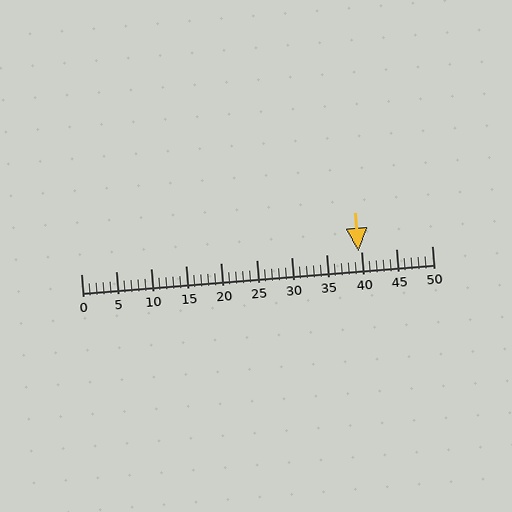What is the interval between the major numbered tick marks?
The major tick marks are spaced 5 units apart.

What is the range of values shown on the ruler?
The ruler shows values from 0 to 50.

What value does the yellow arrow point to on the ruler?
The yellow arrow points to approximately 40.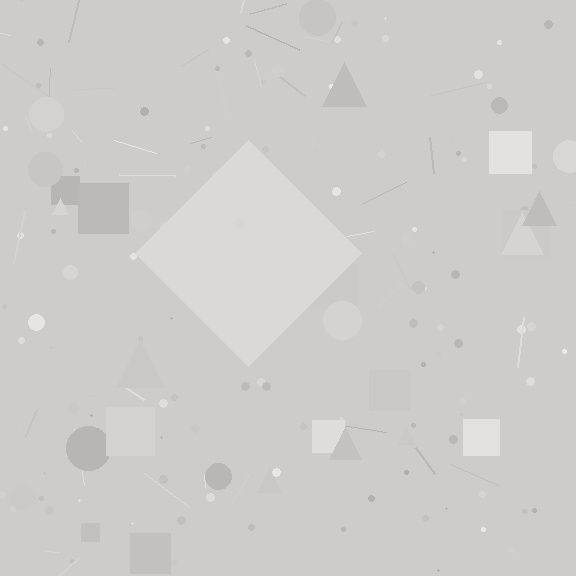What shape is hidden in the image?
A diamond is hidden in the image.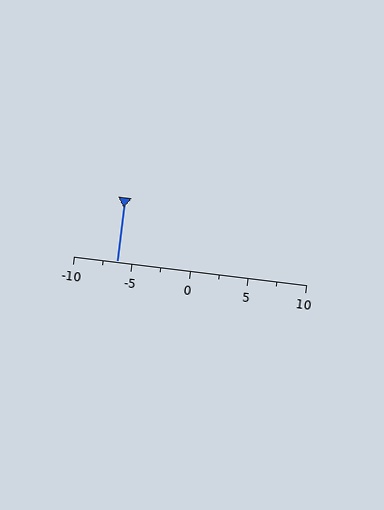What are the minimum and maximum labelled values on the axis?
The axis runs from -10 to 10.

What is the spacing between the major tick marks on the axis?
The major ticks are spaced 5 apart.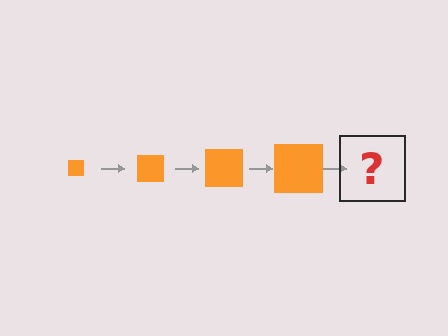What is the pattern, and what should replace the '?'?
The pattern is that the square gets progressively larger each step. The '?' should be an orange square, larger than the previous one.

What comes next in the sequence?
The next element should be an orange square, larger than the previous one.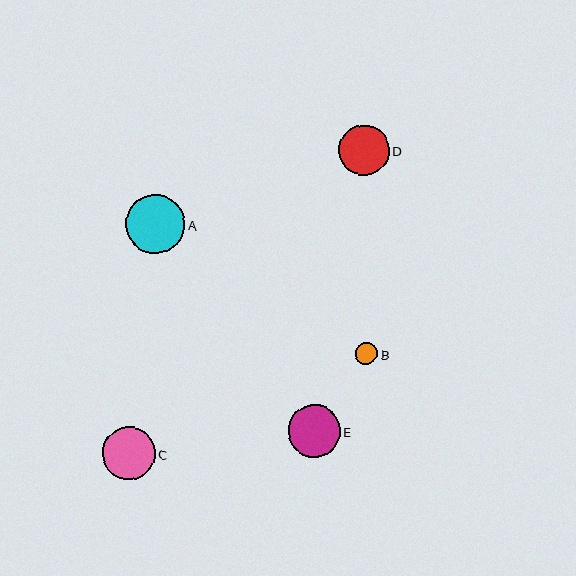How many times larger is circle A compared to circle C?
Circle A is approximately 1.1 times the size of circle C.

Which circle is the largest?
Circle A is the largest with a size of approximately 59 pixels.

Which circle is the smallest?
Circle B is the smallest with a size of approximately 22 pixels.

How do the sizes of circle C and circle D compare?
Circle C and circle D are approximately the same size.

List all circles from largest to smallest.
From largest to smallest: A, C, E, D, B.